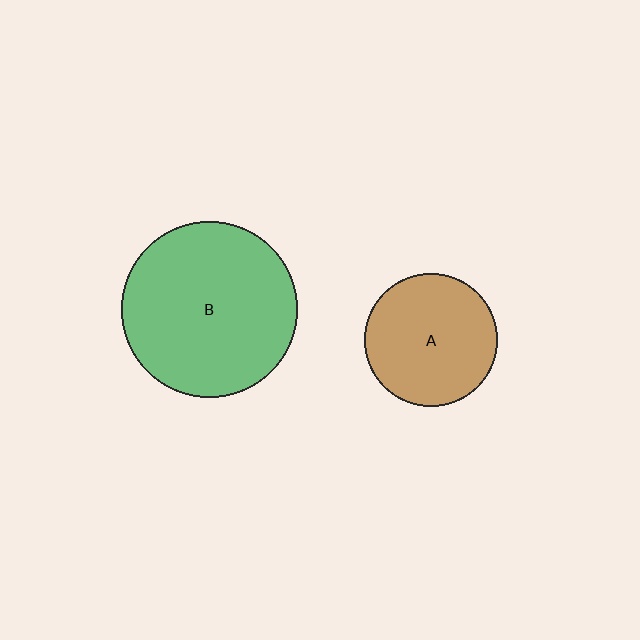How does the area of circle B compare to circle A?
Approximately 1.8 times.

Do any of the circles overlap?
No, none of the circles overlap.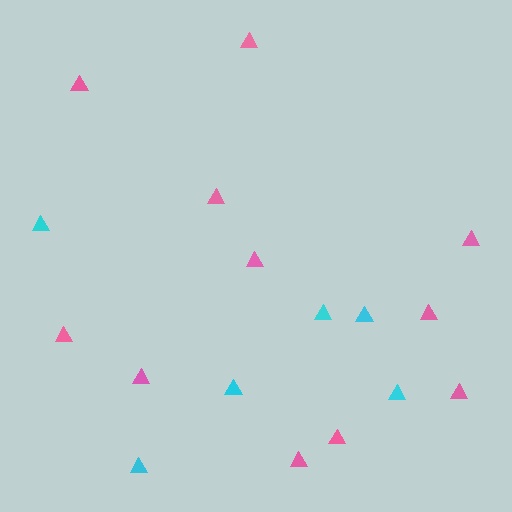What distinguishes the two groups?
There are 2 groups: one group of cyan triangles (6) and one group of pink triangles (11).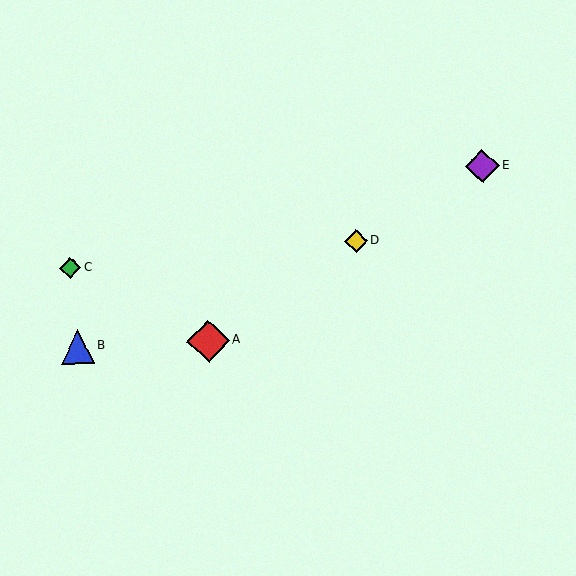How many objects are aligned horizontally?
2 objects (A, B) are aligned horizontally.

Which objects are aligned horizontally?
Objects A, B are aligned horizontally.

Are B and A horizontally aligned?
Yes, both are at y≈347.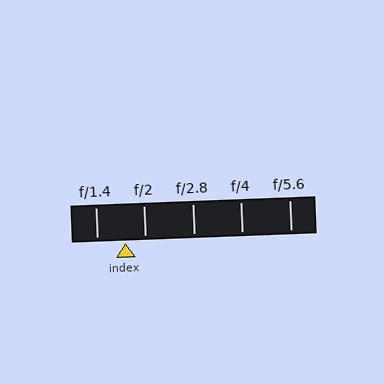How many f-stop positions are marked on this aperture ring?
There are 5 f-stop positions marked.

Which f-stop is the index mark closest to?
The index mark is closest to f/2.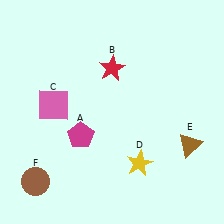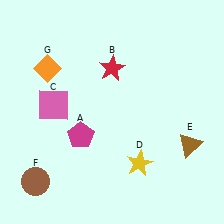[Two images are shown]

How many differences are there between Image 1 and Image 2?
There is 1 difference between the two images.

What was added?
An orange diamond (G) was added in Image 2.